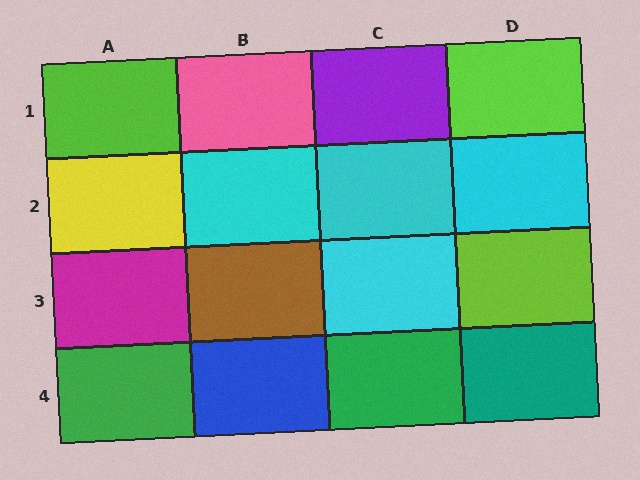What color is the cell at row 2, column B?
Cyan.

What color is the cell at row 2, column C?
Cyan.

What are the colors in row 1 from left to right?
Lime, pink, purple, lime.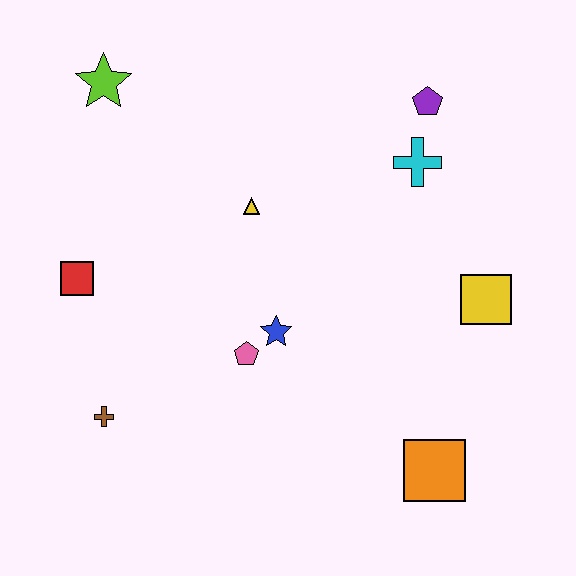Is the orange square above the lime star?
No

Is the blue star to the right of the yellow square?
No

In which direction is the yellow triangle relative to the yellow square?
The yellow triangle is to the left of the yellow square.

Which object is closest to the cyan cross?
The purple pentagon is closest to the cyan cross.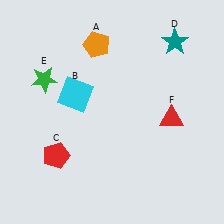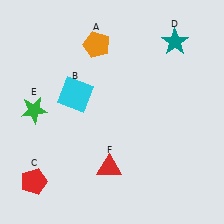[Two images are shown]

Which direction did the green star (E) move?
The green star (E) moved down.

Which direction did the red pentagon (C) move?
The red pentagon (C) moved down.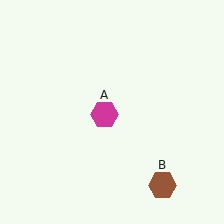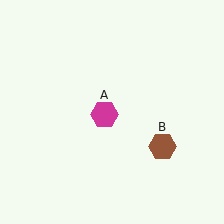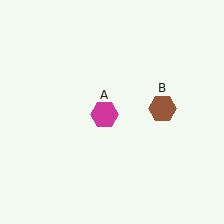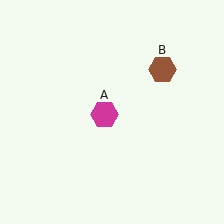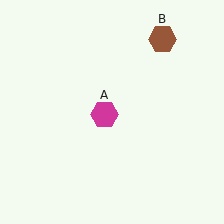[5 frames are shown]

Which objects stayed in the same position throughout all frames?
Magenta hexagon (object A) remained stationary.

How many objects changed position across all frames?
1 object changed position: brown hexagon (object B).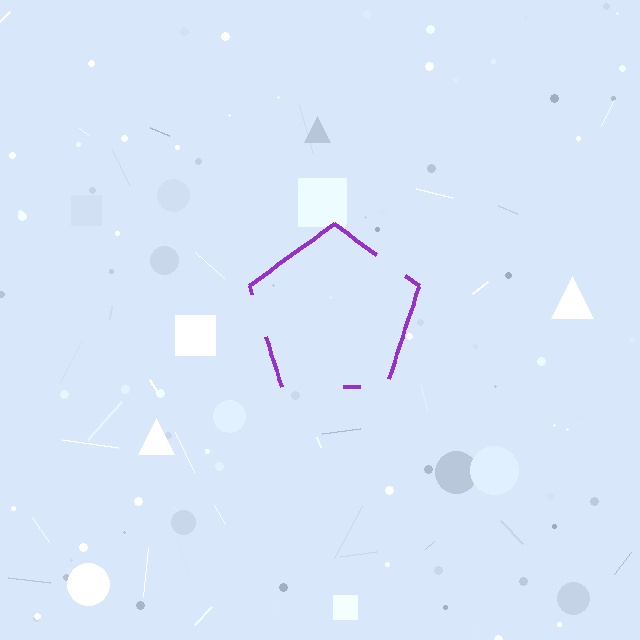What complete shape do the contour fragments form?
The contour fragments form a pentagon.